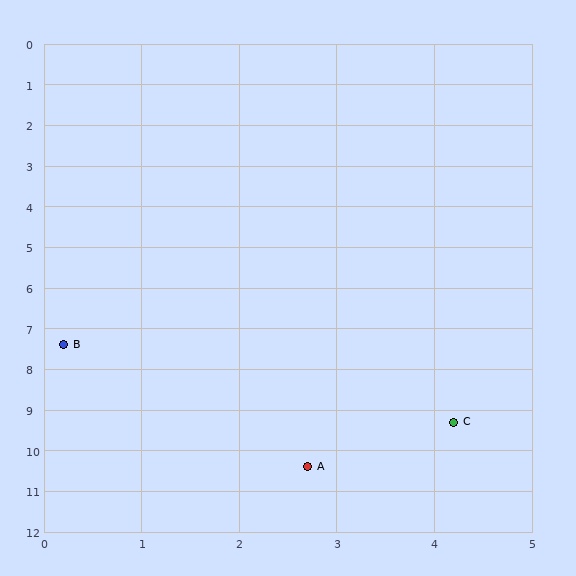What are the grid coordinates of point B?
Point B is at approximately (0.2, 7.4).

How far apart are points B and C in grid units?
Points B and C are about 4.4 grid units apart.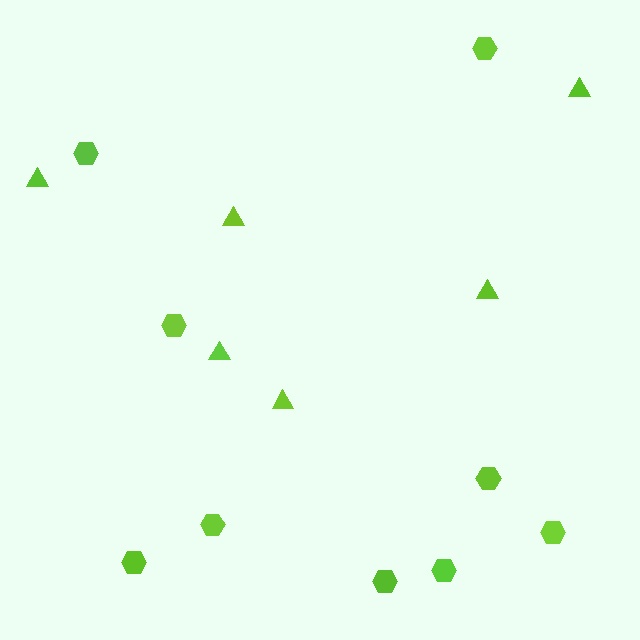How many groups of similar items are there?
There are 2 groups: one group of hexagons (9) and one group of triangles (6).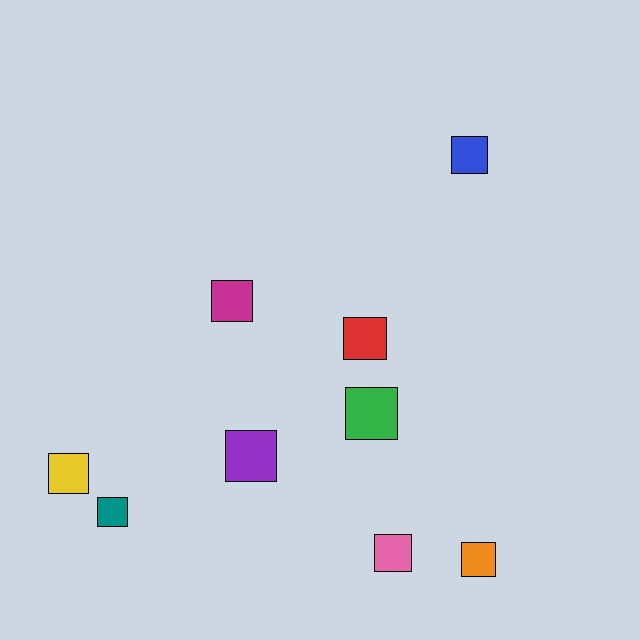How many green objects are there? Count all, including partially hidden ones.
There is 1 green object.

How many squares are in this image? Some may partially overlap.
There are 9 squares.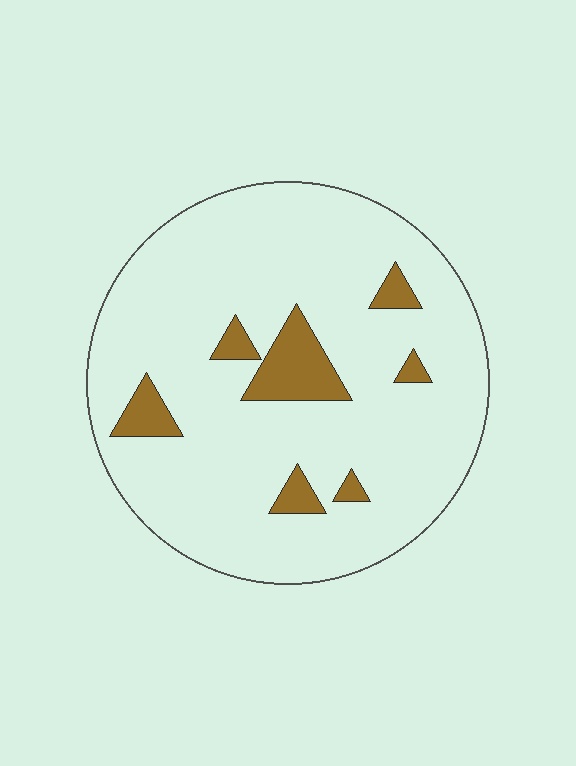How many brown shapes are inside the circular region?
7.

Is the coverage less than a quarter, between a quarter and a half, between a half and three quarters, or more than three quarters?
Less than a quarter.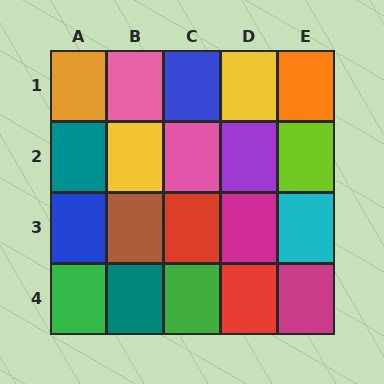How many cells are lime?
1 cell is lime.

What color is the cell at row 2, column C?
Pink.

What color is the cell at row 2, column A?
Teal.